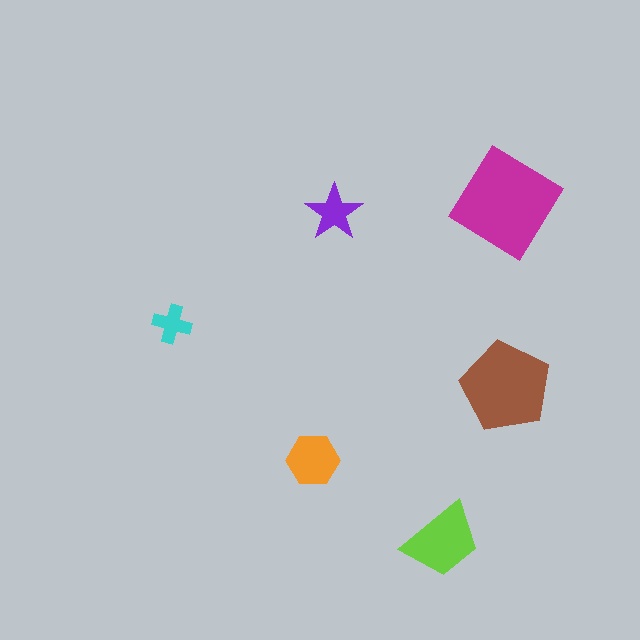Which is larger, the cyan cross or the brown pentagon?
The brown pentagon.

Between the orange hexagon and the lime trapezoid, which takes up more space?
The lime trapezoid.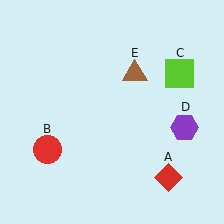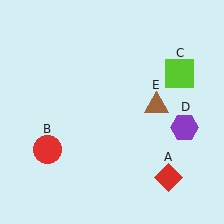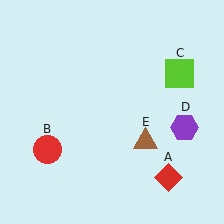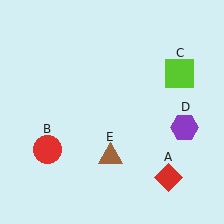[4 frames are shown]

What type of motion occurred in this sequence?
The brown triangle (object E) rotated clockwise around the center of the scene.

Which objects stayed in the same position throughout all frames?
Red diamond (object A) and red circle (object B) and lime square (object C) and purple hexagon (object D) remained stationary.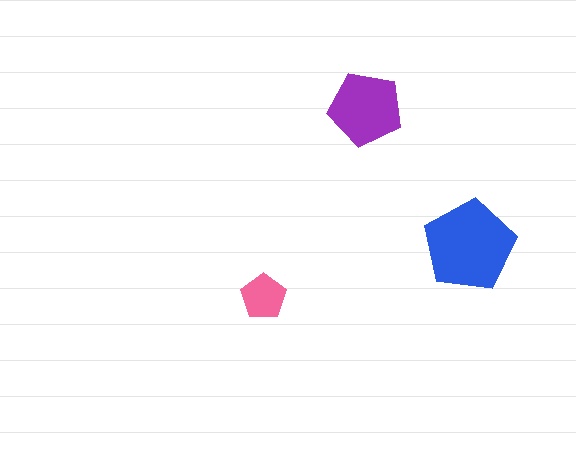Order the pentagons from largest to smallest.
the blue one, the purple one, the pink one.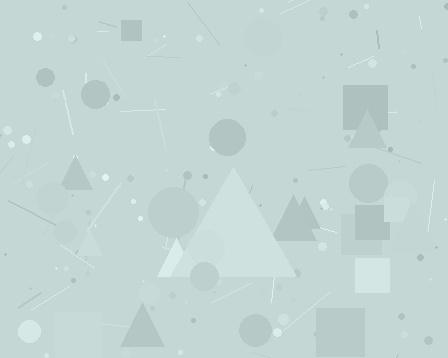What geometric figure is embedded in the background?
A triangle is embedded in the background.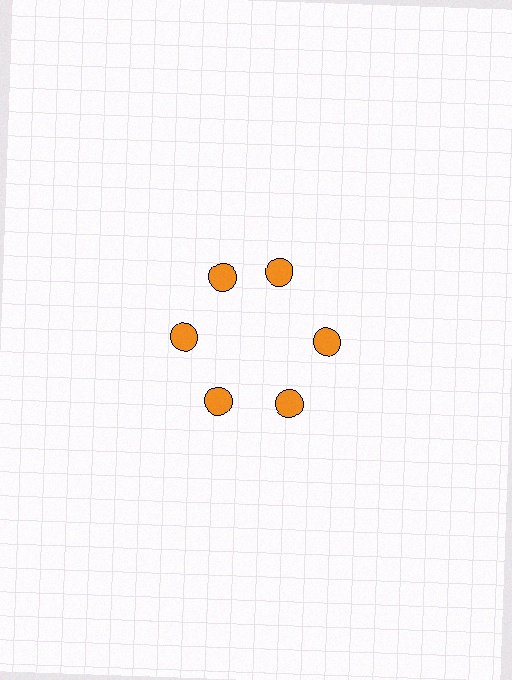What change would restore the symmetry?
The symmetry would be restored by rotating it back into even spacing with its neighbors so that all 6 circles sit at equal angles and equal distance from the center.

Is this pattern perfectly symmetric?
No. The 6 orange circles are arranged in a ring, but one element near the 1 o'clock position is rotated out of alignment along the ring, breaking the 6-fold rotational symmetry.